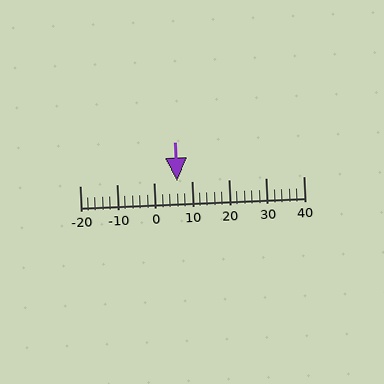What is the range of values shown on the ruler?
The ruler shows values from -20 to 40.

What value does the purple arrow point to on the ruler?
The purple arrow points to approximately 6.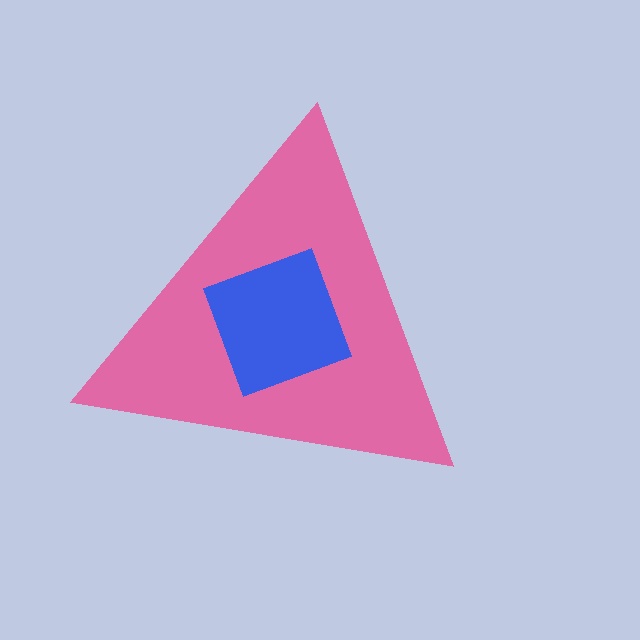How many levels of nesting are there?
2.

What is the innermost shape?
The blue diamond.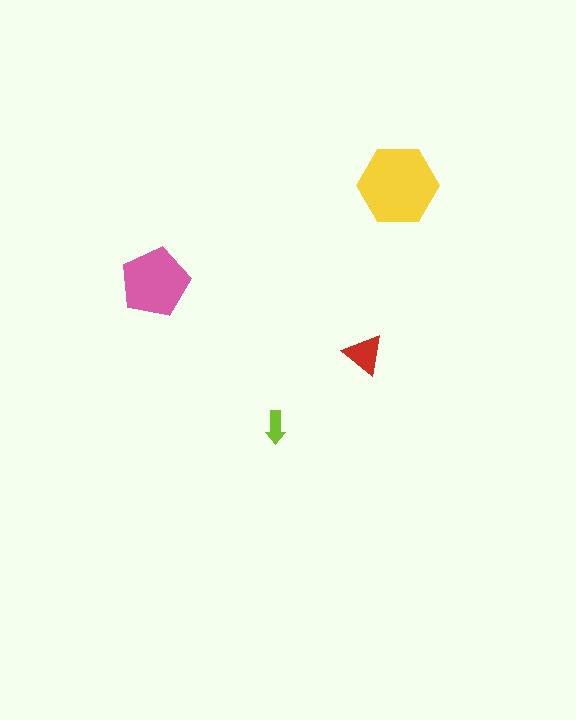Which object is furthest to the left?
The pink pentagon is leftmost.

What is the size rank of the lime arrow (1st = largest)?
4th.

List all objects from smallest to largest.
The lime arrow, the red triangle, the pink pentagon, the yellow hexagon.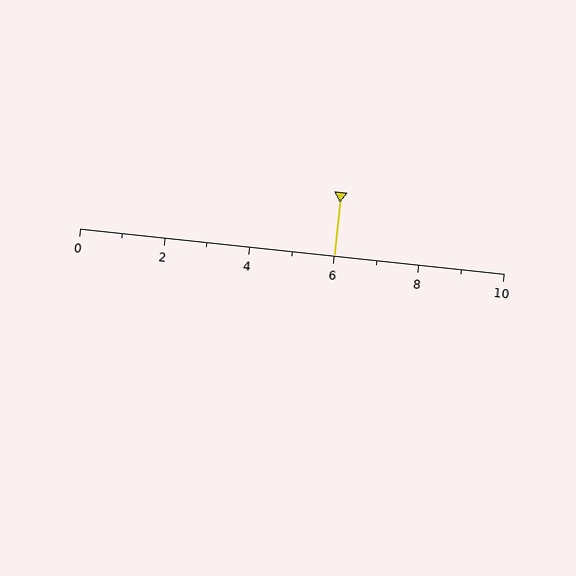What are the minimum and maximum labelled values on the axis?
The axis runs from 0 to 10.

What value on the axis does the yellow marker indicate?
The marker indicates approximately 6.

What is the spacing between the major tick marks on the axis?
The major ticks are spaced 2 apart.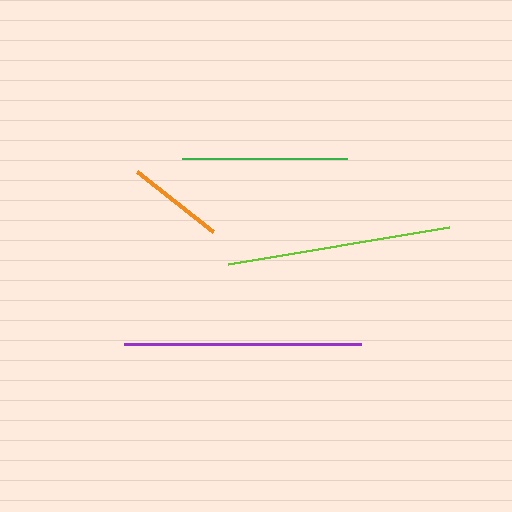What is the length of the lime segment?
The lime segment is approximately 223 pixels long.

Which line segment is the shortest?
The orange line is the shortest at approximately 98 pixels.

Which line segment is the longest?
The purple line is the longest at approximately 238 pixels.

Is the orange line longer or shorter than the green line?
The green line is longer than the orange line.